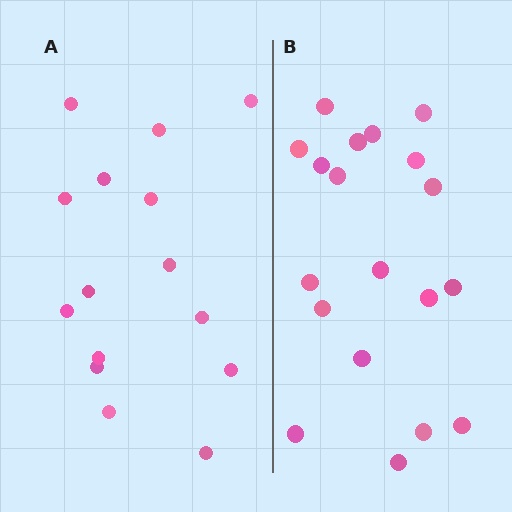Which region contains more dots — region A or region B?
Region B (the right region) has more dots.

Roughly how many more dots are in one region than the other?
Region B has about 4 more dots than region A.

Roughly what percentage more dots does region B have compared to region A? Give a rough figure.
About 25% more.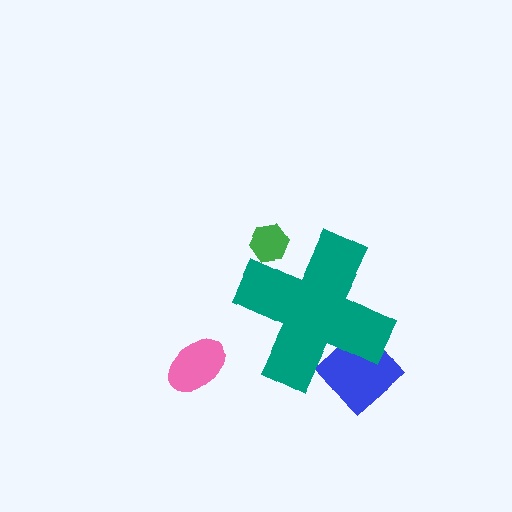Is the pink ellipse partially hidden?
No, the pink ellipse is fully visible.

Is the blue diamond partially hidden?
Yes, the blue diamond is partially hidden behind the teal cross.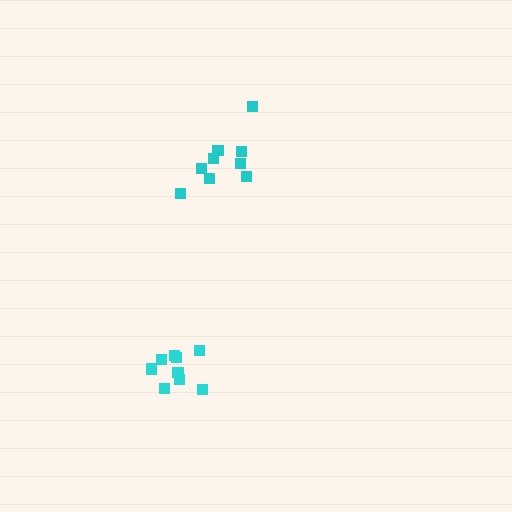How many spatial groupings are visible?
There are 2 spatial groupings.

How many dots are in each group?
Group 1: 9 dots, Group 2: 9 dots (18 total).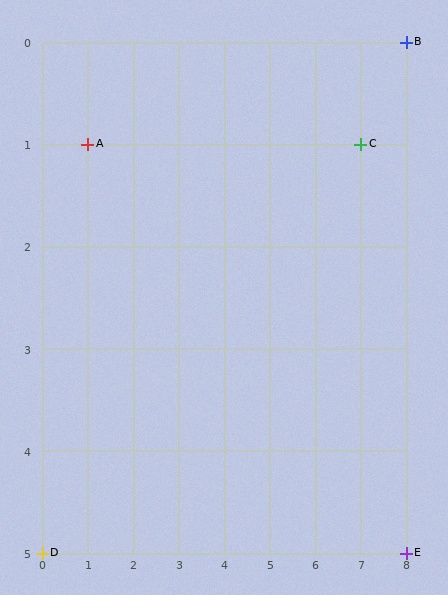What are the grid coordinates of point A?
Point A is at grid coordinates (1, 1).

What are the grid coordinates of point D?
Point D is at grid coordinates (0, 5).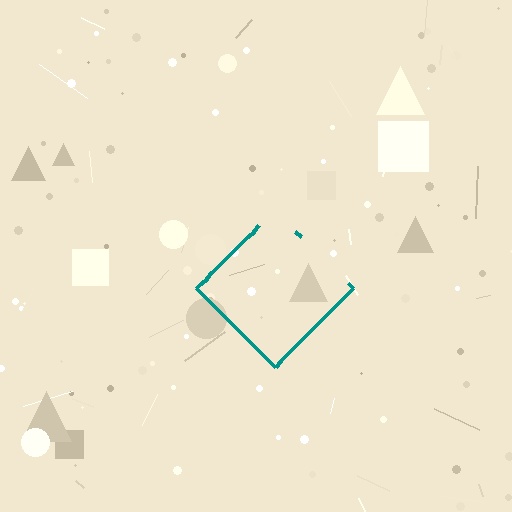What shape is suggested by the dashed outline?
The dashed outline suggests a diamond.